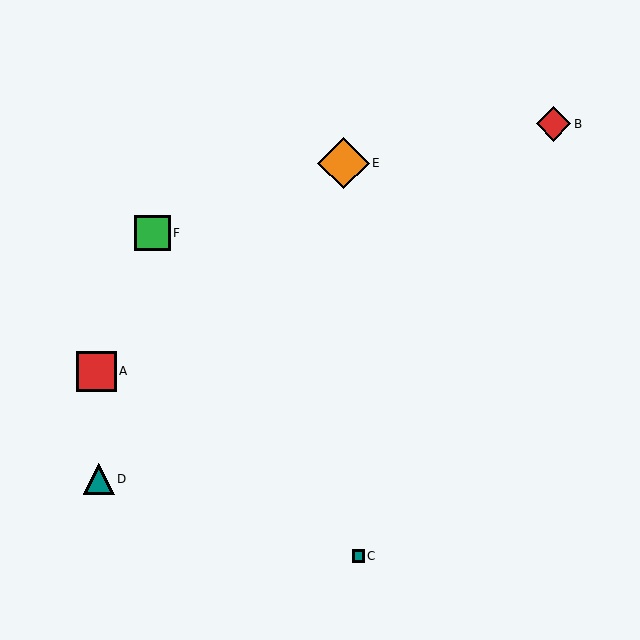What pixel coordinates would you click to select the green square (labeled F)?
Click at (152, 233) to select the green square F.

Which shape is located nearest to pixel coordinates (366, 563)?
The teal square (labeled C) at (358, 556) is nearest to that location.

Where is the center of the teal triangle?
The center of the teal triangle is at (99, 479).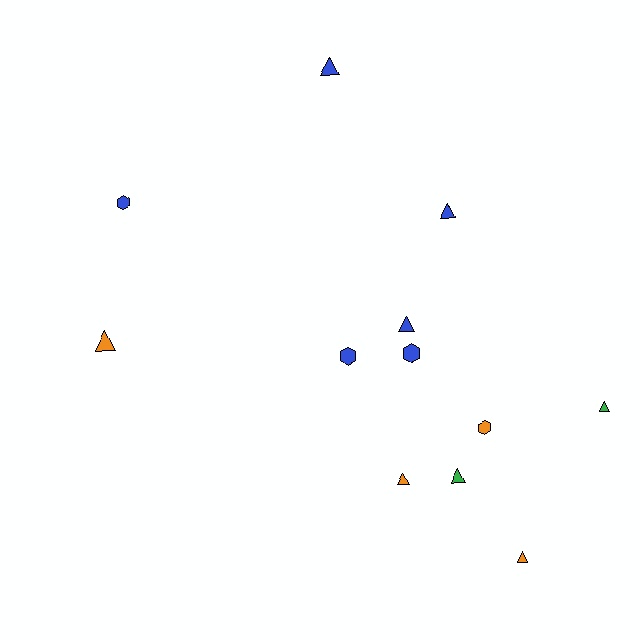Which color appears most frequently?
Blue, with 6 objects.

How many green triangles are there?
There are 2 green triangles.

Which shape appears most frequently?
Triangle, with 8 objects.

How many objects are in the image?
There are 12 objects.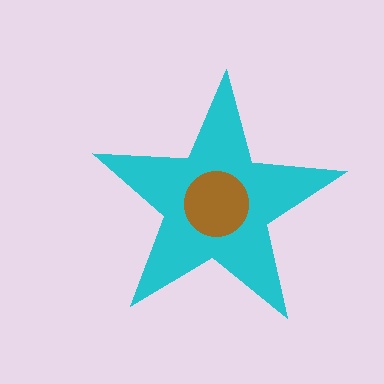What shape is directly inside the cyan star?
The brown circle.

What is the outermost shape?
The cyan star.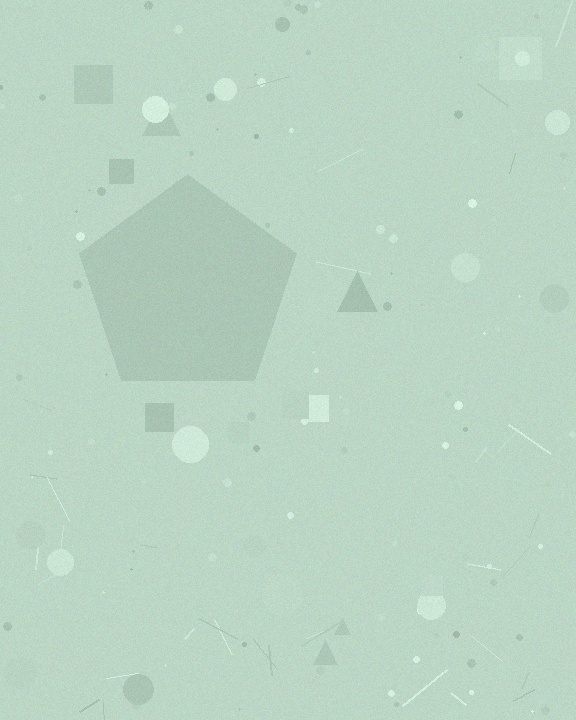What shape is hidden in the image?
A pentagon is hidden in the image.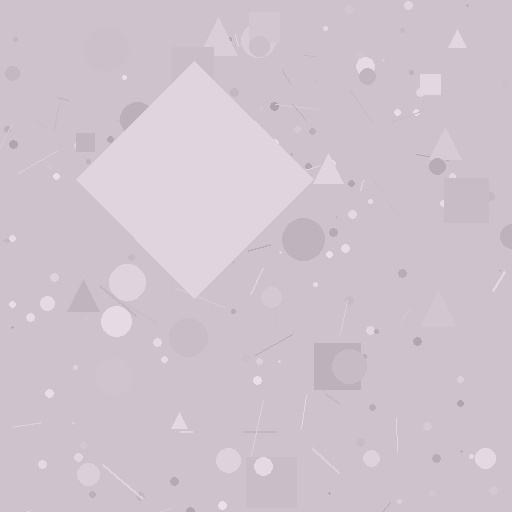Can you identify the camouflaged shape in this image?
The camouflaged shape is a diamond.